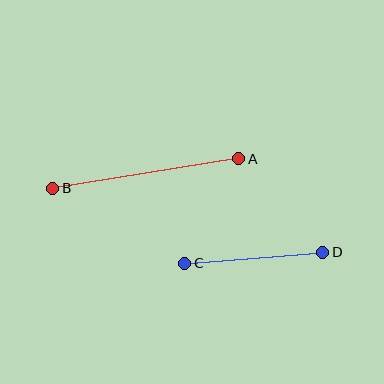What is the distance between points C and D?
The distance is approximately 138 pixels.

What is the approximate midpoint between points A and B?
The midpoint is at approximately (146, 174) pixels.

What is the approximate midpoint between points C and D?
The midpoint is at approximately (254, 258) pixels.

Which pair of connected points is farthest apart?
Points A and B are farthest apart.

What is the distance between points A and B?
The distance is approximately 189 pixels.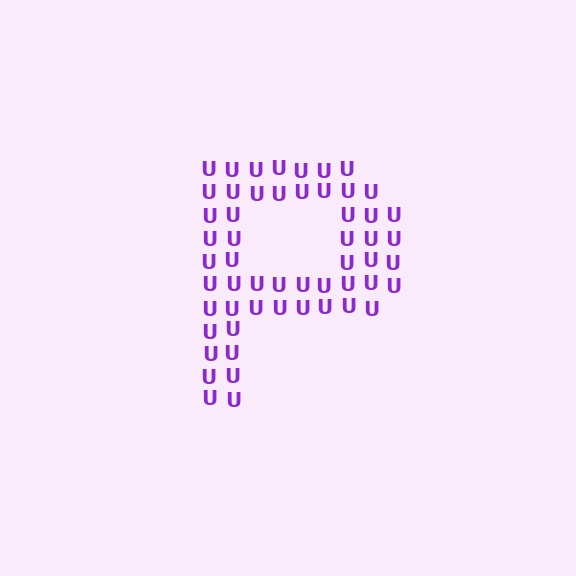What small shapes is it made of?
It is made of small letter U's.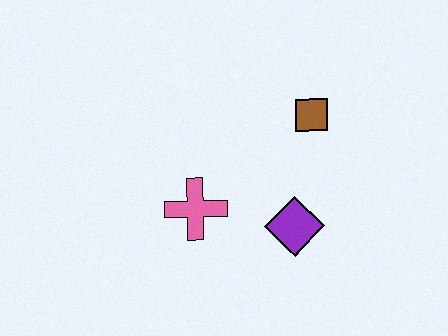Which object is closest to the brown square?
The purple diamond is closest to the brown square.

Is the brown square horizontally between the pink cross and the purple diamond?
No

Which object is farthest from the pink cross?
The brown square is farthest from the pink cross.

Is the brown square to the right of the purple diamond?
Yes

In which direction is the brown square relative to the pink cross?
The brown square is to the right of the pink cross.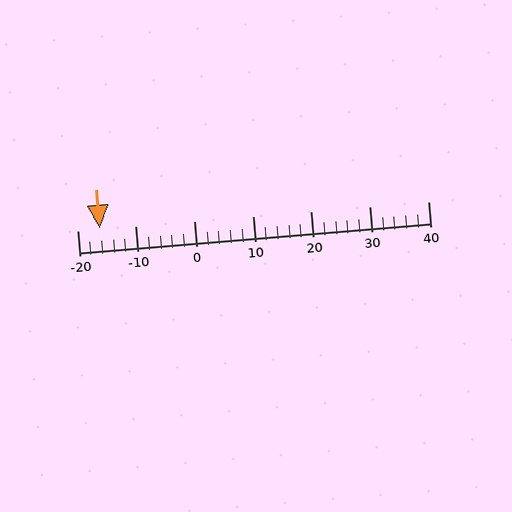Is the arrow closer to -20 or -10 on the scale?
The arrow is closer to -20.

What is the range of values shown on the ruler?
The ruler shows values from -20 to 40.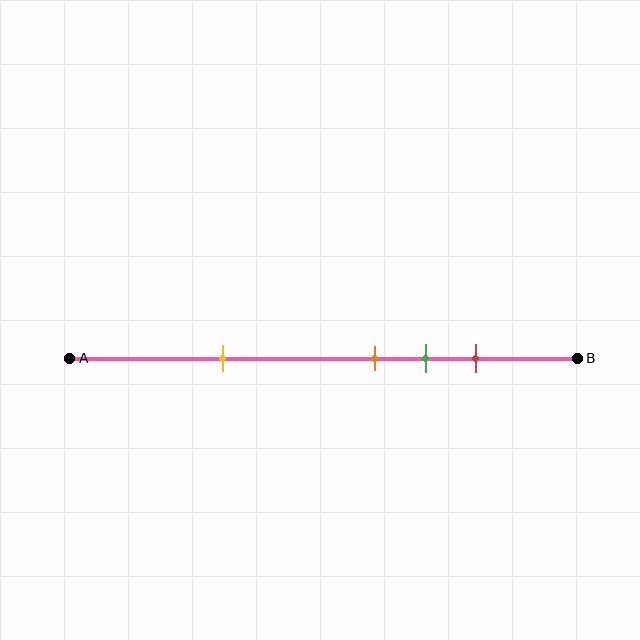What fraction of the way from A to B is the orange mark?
The orange mark is approximately 60% (0.6) of the way from A to B.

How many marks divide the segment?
There are 4 marks dividing the segment.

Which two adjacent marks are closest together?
The orange and green marks are the closest adjacent pair.